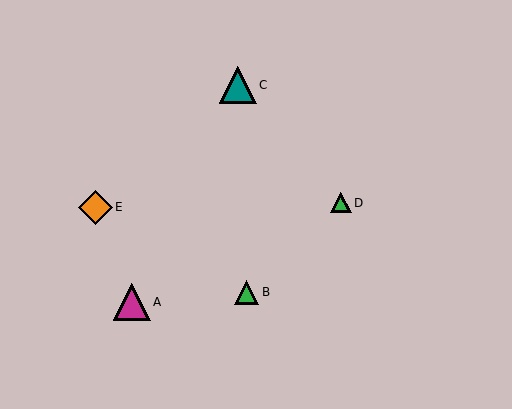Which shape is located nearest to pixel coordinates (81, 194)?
The orange diamond (labeled E) at (95, 207) is nearest to that location.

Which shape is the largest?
The magenta triangle (labeled A) is the largest.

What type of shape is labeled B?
Shape B is a green triangle.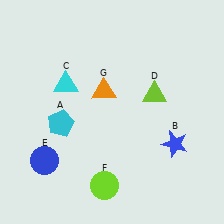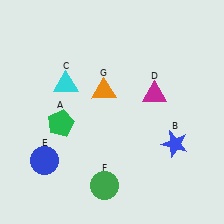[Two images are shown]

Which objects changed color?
A changed from cyan to green. D changed from lime to magenta. F changed from lime to green.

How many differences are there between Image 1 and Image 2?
There are 3 differences between the two images.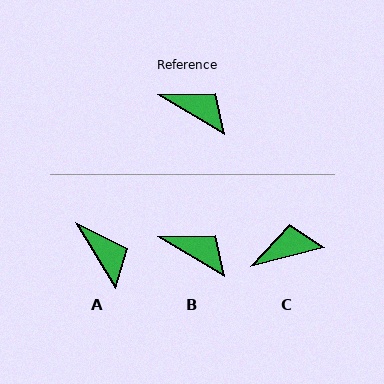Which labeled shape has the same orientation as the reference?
B.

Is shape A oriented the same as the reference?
No, it is off by about 28 degrees.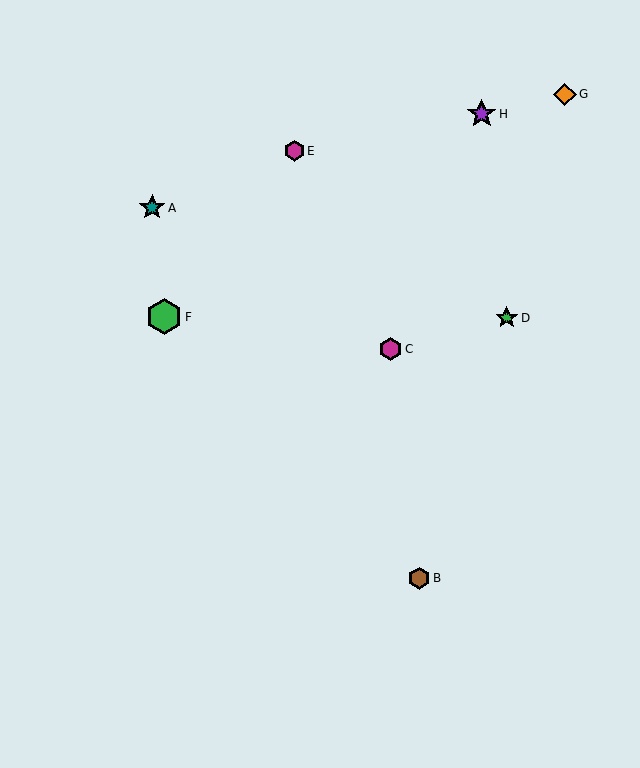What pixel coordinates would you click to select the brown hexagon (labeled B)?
Click at (419, 578) to select the brown hexagon B.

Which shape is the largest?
The green hexagon (labeled F) is the largest.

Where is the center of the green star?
The center of the green star is at (507, 318).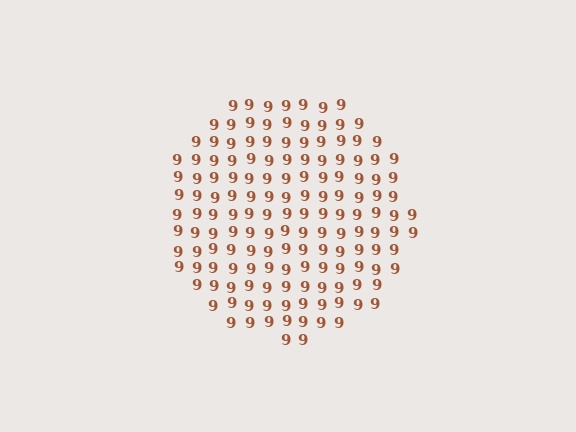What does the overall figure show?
The overall figure shows a circle.